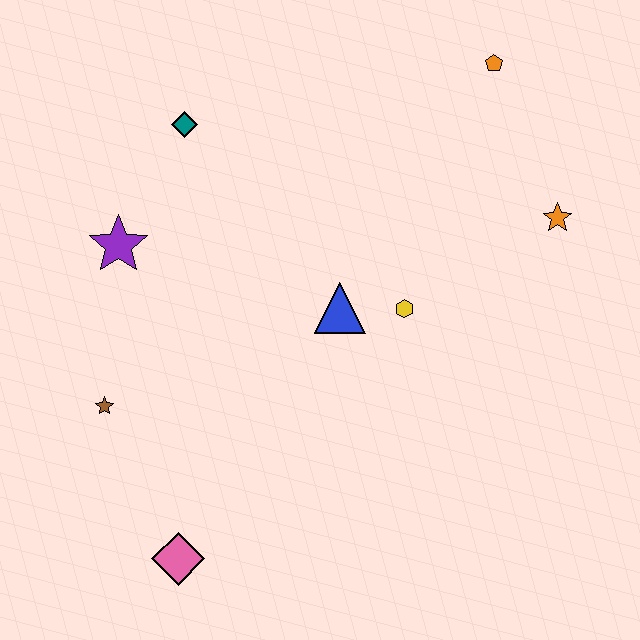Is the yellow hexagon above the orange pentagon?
No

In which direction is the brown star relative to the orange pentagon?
The brown star is to the left of the orange pentagon.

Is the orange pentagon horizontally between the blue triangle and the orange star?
Yes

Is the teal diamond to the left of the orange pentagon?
Yes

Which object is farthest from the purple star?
The orange star is farthest from the purple star.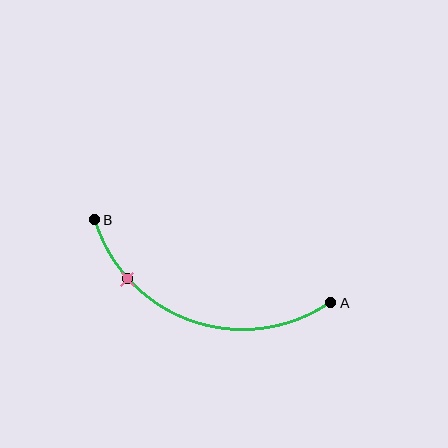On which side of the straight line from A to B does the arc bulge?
The arc bulges below the straight line connecting A and B.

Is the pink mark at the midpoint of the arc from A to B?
No. The pink mark lies on the arc but is closer to endpoint B. The arc midpoint would be at the point on the curve equidistant along the arc from both A and B.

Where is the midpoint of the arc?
The arc midpoint is the point on the curve farthest from the straight line joining A and B. It sits below that line.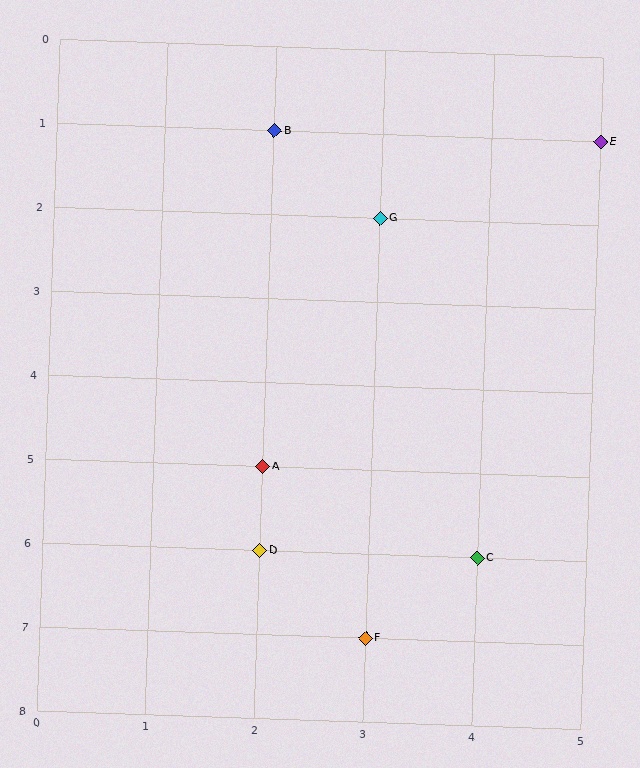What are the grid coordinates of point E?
Point E is at grid coordinates (5, 1).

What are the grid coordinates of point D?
Point D is at grid coordinates (2, 6).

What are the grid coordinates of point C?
Point C is at grid coordinates (4, 6).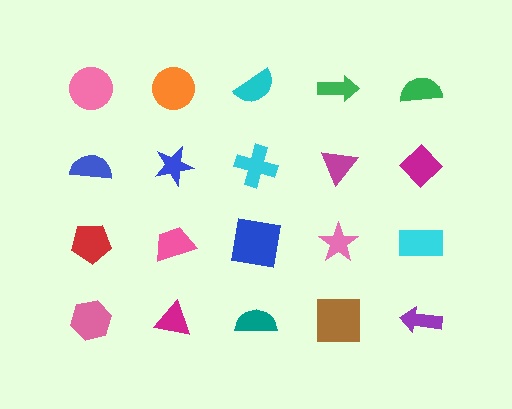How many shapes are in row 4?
5 shapes.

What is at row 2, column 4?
A magenta triangle.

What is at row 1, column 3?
A cyan semicircle.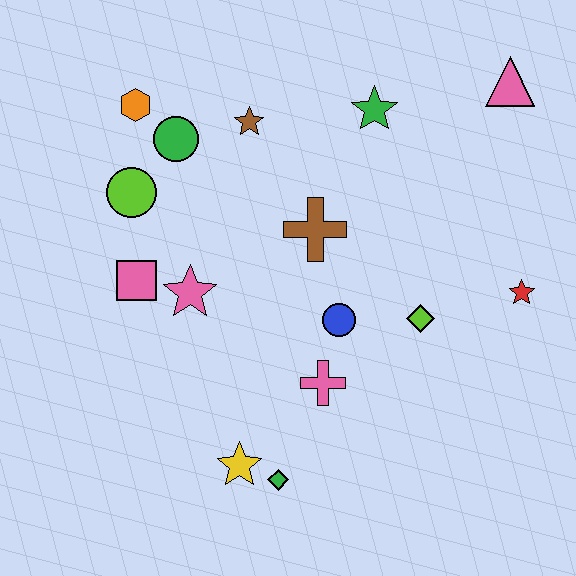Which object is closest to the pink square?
The pink star is closest to the pink square.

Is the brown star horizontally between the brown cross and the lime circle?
Yes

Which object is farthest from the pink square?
The pink triangle is farthest from the pink square.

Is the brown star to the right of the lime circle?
Yes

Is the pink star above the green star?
No